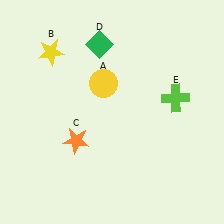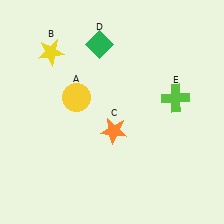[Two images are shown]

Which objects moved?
The objects that moved are: the yellow circle (A), the orange star (C).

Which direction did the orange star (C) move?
The orange star (C) moved right.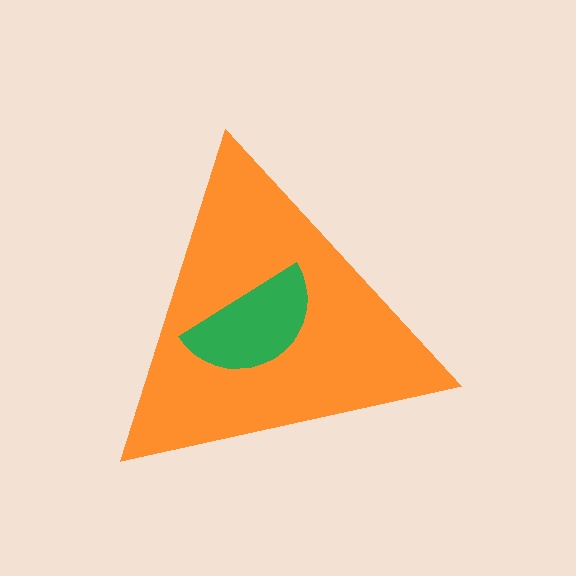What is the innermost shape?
The green semicircle.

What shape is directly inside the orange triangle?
The green semicircle.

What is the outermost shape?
The orange triangle.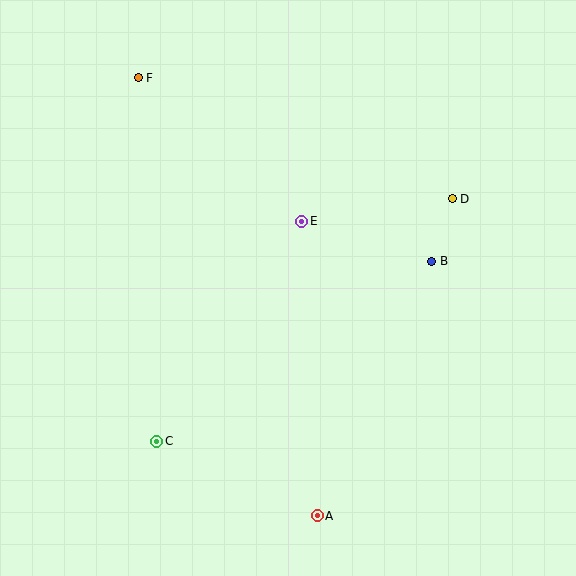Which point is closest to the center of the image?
Point E at (302, 221) is closest to the center.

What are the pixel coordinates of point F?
Point F is at (138, 78).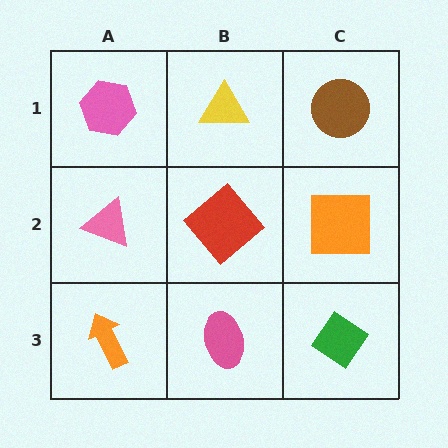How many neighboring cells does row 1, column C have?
2.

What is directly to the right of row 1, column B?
A brown circle.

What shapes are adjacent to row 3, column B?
A red diamond (row 2, column B), an orange arrow (row 3, column A), a green diamond (row 3, column C).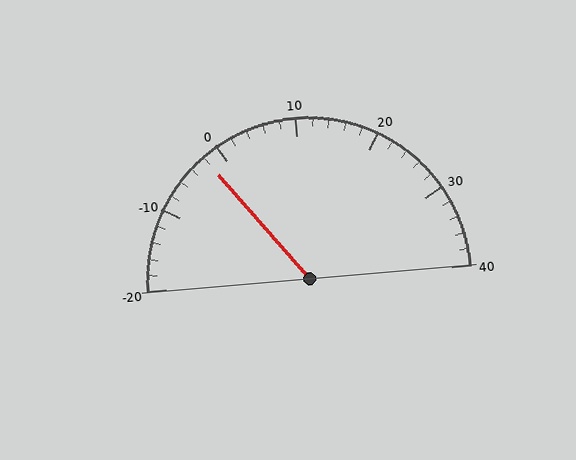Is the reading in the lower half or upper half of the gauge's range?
The reading is in the lower half of the range (-20 to 40).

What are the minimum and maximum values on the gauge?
The gauge ranges from -20 to 40.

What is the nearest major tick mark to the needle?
The nearest major tick mark is 0.